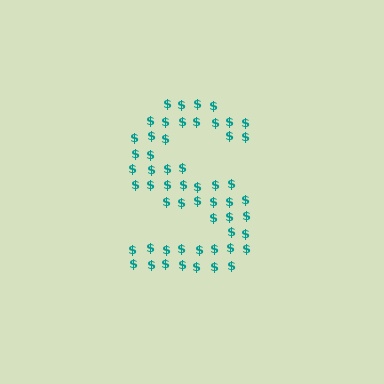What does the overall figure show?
The overall figure shows the letter S.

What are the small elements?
The small elements are dollar signs.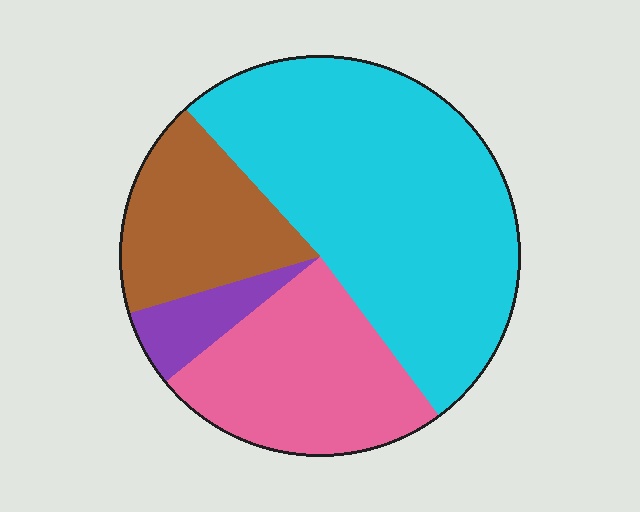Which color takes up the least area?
Purple, at roughly 5%.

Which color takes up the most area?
Cyan, at roughly 50%.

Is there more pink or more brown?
Pink.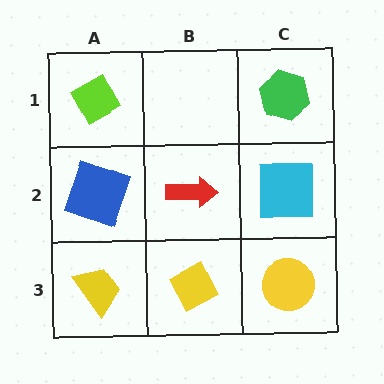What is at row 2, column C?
A cyan square.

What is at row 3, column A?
A yellow trapezoid.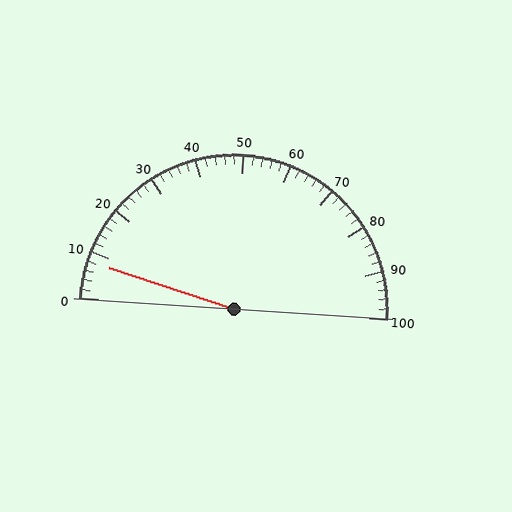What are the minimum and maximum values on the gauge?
The gauge ranges from 0 to 100.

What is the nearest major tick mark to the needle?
The nearest major tick mark is 10.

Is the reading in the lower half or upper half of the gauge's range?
The reading is in the lower half of the range (0 to 100).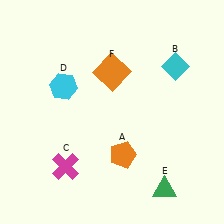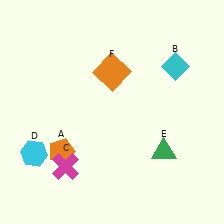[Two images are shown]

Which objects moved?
The objects that moved are: the orange pentagon (A), the cyan hexagon (D), the green triangle (E).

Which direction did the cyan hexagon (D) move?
The cyan hexagon (D) moved down.